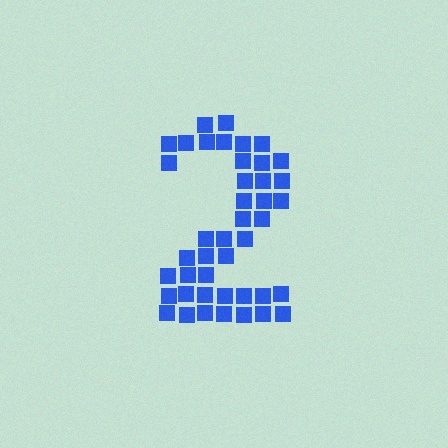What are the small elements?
The small elements are squares.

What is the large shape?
The large shape is the digit 2.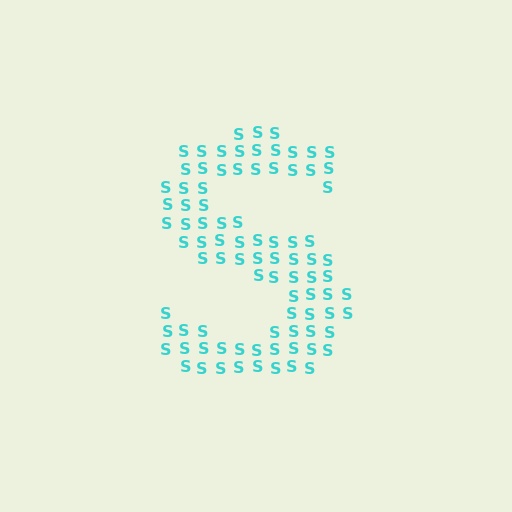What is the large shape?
The large shape is the letter S.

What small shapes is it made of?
It is made of small letter S's.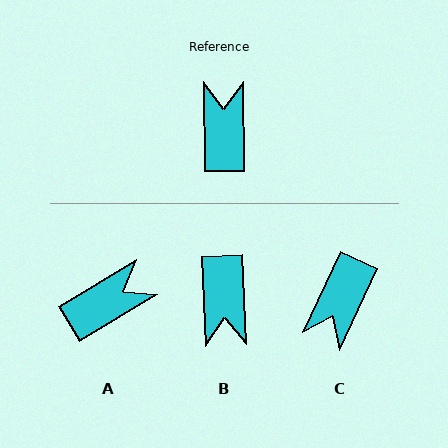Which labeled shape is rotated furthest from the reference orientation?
B, about 178 degrees away.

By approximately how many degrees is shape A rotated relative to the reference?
Approximately 60 degrees clockwise.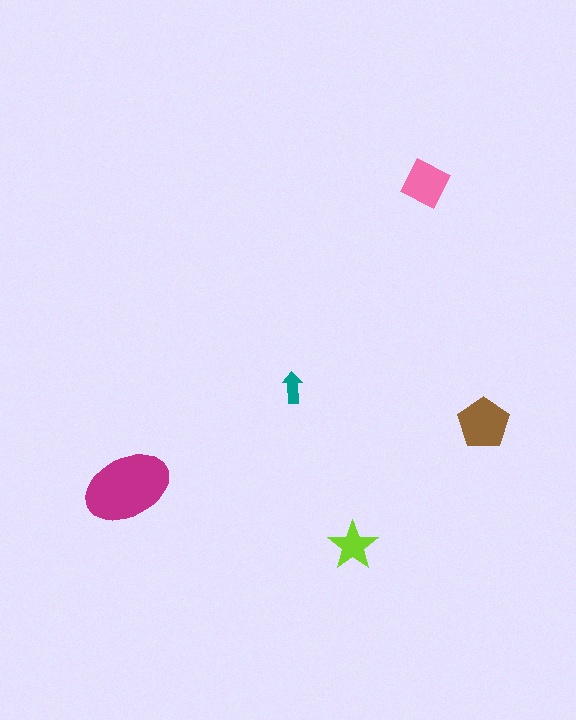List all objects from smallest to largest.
The teal arrow, the lime star, the pink diamond, the brown pentagon, the magenta ellipse.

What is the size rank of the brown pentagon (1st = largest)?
2nd.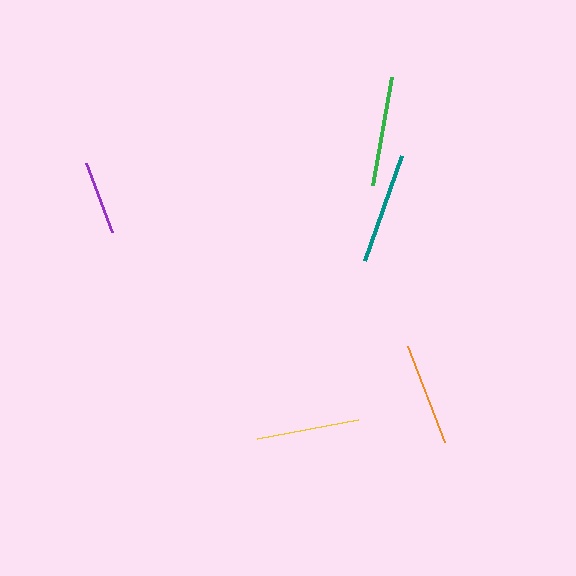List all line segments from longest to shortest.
From longest to shortest: teal, green, orange, yellow, purple.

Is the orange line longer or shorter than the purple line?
The orange line is longer than the purple line.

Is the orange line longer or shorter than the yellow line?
The orange line is longer than the yellow line.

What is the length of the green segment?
The green segment is approximately 109 pixels long.